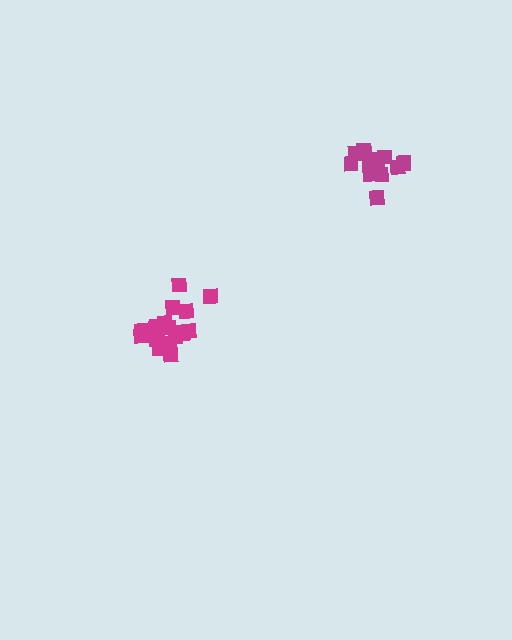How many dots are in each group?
Group 1: 19 dots, Group 2: 14 dots (33 total).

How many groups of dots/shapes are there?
There are 2 groups.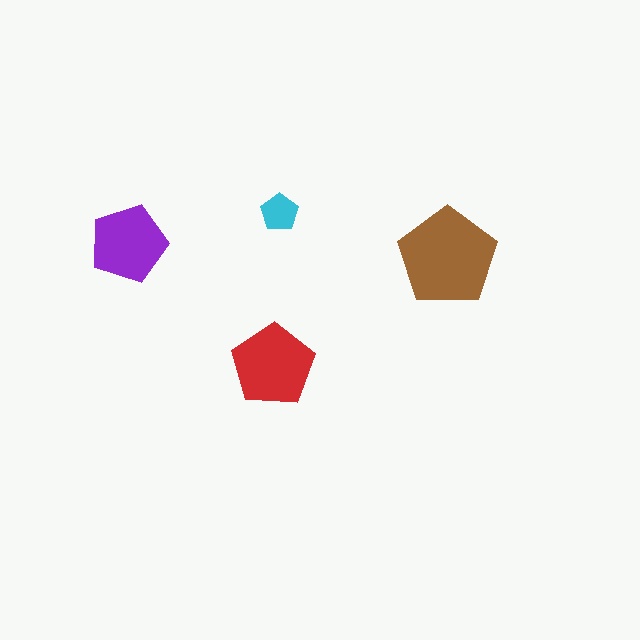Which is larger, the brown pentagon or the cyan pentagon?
The brown one.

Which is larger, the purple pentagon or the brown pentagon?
The brown one.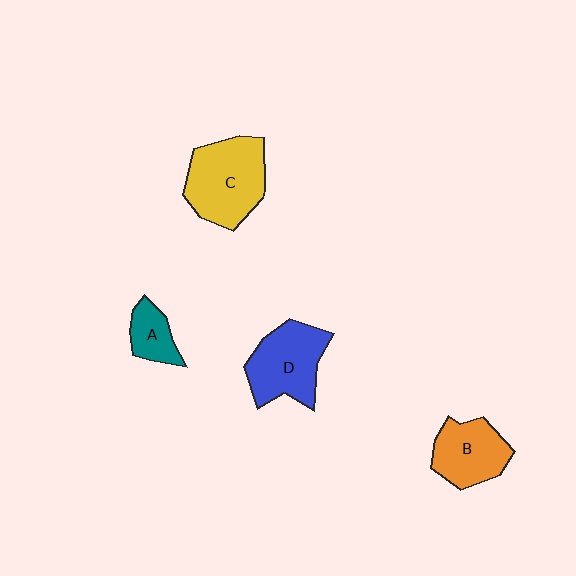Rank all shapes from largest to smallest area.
From largest to smallest: C (yellow), D (blue), B (orange), A (teal).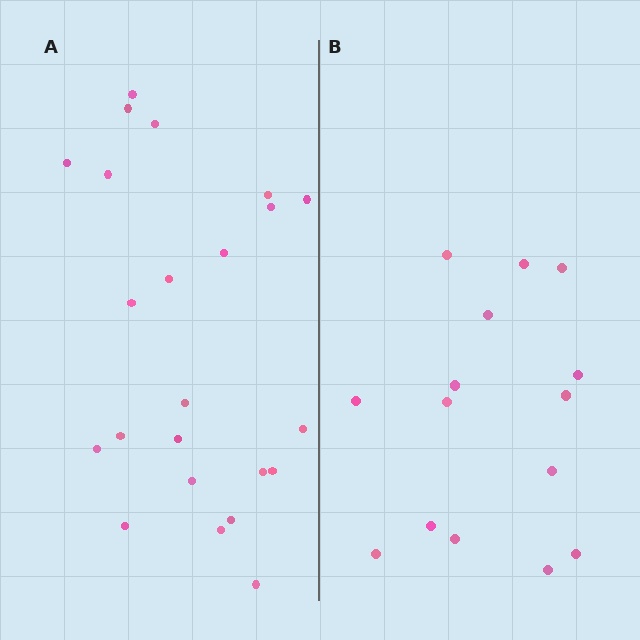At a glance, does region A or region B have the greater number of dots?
Region A (the left region) has more dots.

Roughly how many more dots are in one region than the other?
Region A has roughly 8 or so more dots than region B.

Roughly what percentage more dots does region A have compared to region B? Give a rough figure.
About 55% more.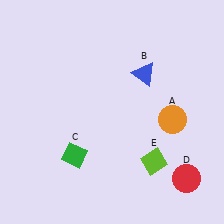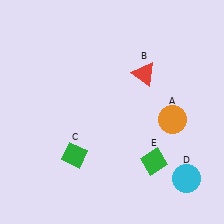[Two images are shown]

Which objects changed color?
B changed from blue to red. D changed from red to cyan. E changed from lime to green.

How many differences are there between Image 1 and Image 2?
There are 3 differences between the two images.